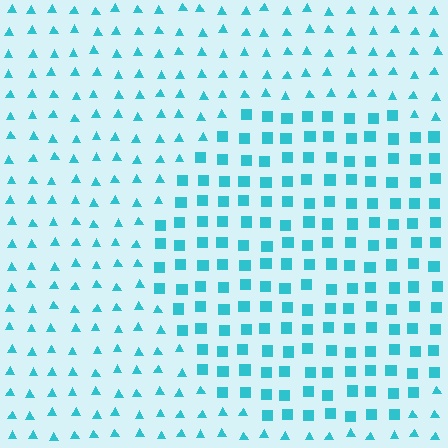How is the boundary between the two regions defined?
The boundary is defined by a change in element shape: squares inside vs. triangles outside. All elements share the same color and spacing.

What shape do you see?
I see a circle.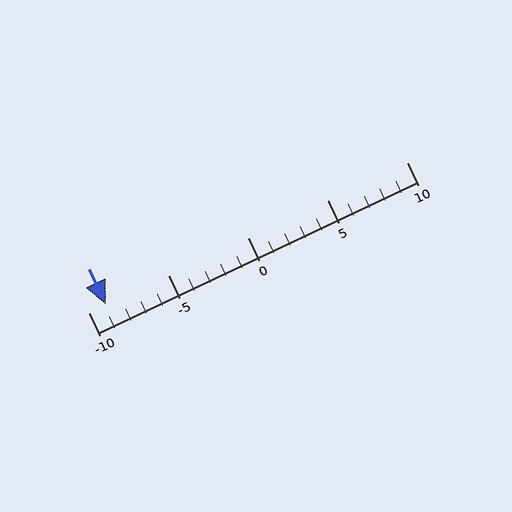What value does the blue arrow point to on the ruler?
The blue arrow points to approximately -9.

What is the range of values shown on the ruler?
The ruler shows values from -10 to 10.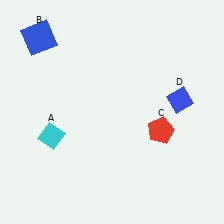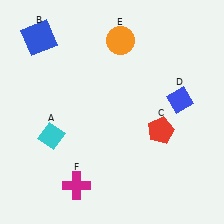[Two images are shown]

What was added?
An orange circle (E), a magenta cross (F) were added in Image 2.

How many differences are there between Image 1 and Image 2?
There are 2 differences between the two images.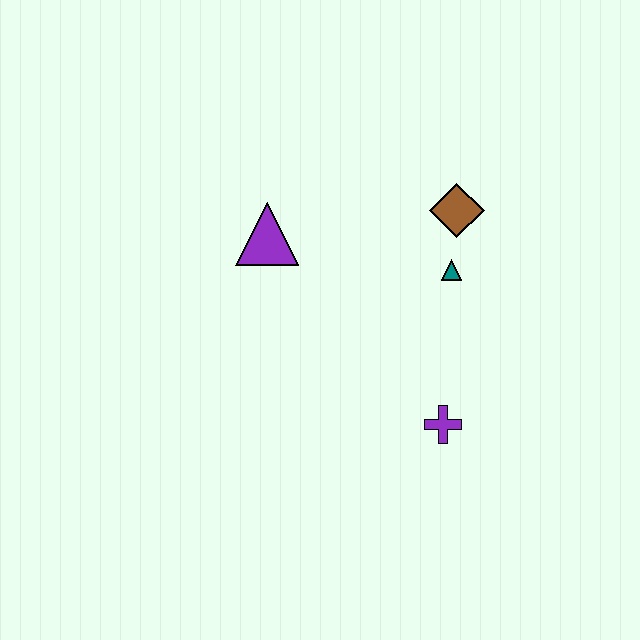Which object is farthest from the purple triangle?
The purple cross is farthest from the purple triangle.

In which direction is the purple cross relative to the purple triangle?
The purple cross is below the purple triangle.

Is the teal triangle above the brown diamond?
No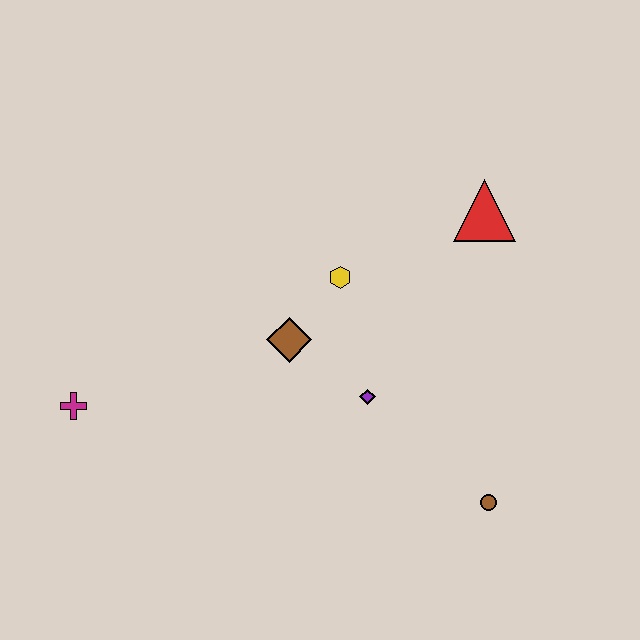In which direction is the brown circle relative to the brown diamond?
The brown circle is to the right of the brown diamond.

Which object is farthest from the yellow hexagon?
The magenta cross is farthest from the yellow hexagon.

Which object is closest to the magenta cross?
The brown diamond is closest to the magenta cross.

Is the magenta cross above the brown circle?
Yes